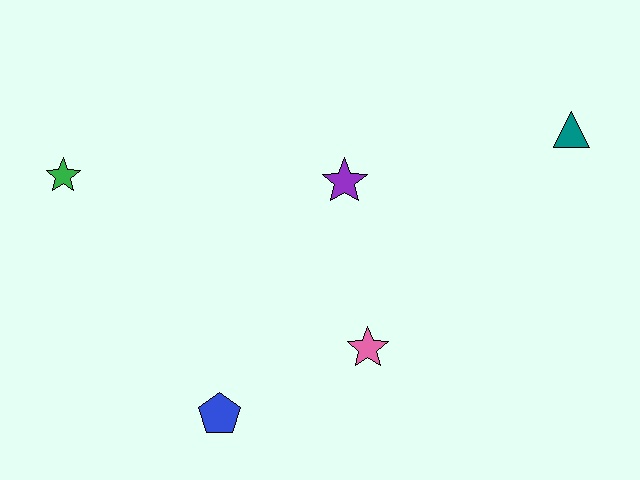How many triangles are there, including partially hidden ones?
There is 1 triangle.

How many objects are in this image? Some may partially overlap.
There are 5 objects.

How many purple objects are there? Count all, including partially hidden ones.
There is 1 purple object.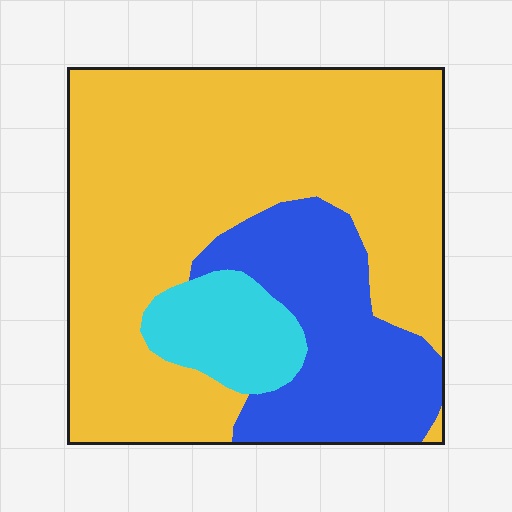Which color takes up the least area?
Cyan, at roughly 10%.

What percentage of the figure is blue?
Blue takes up less than a quarter of the figure.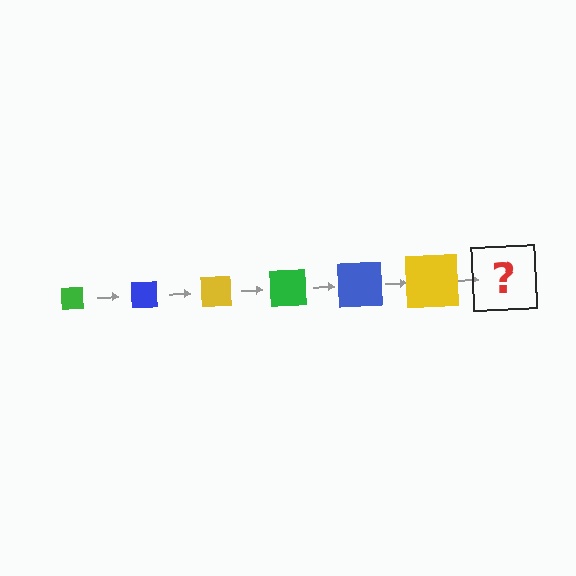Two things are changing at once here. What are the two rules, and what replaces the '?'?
The two rules are that the square grows larger each step and the color cycles through green, blue, and yellow. The '?' should be a green square, larger than the previous one.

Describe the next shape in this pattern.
It should be a green square, larger than the previous one.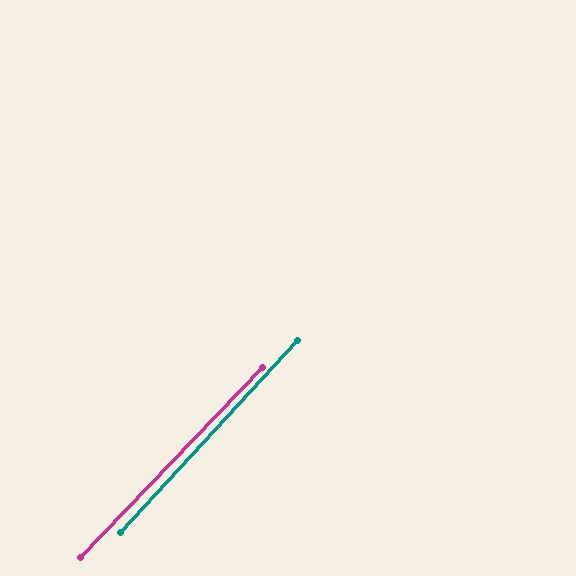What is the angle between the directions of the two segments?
Approximately 1 degree.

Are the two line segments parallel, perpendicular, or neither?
Parallel — their directions differ by only 1.1°.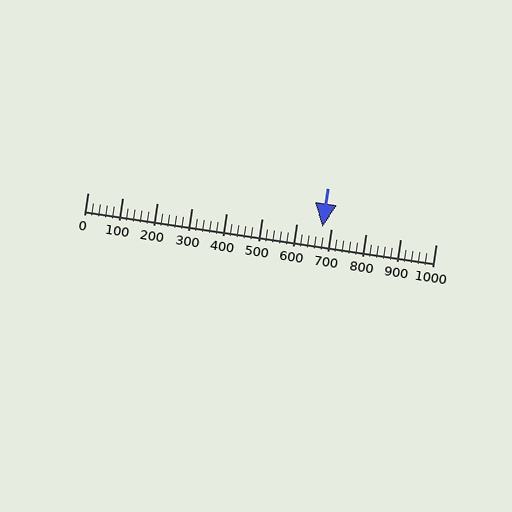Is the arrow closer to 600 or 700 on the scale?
The arrow is closer to 700.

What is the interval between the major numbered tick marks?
The major tick marks are spaced 100 units apart.